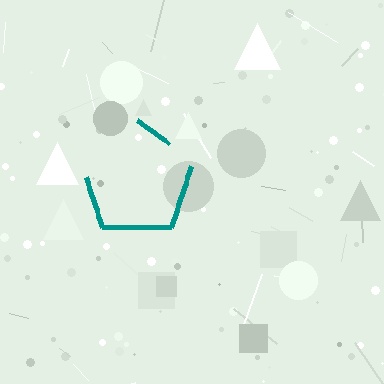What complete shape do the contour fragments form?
The contour fragments form a pentagon.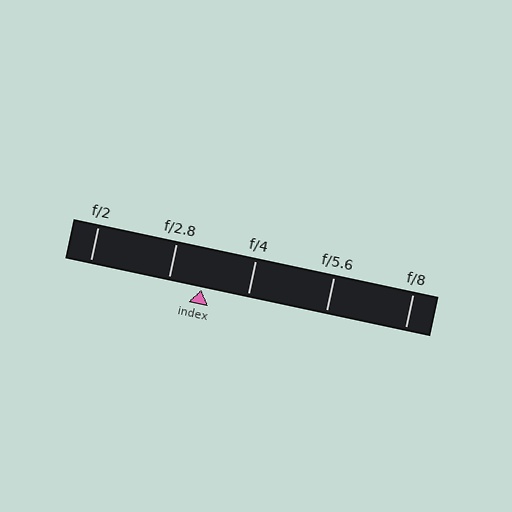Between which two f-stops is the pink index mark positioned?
The index mark is between f/2.8 and f/4.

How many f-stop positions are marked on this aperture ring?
There are 5 f-stop positions marked.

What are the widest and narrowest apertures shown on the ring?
The widest aperture shown is f/2 and the narrowest is f/8.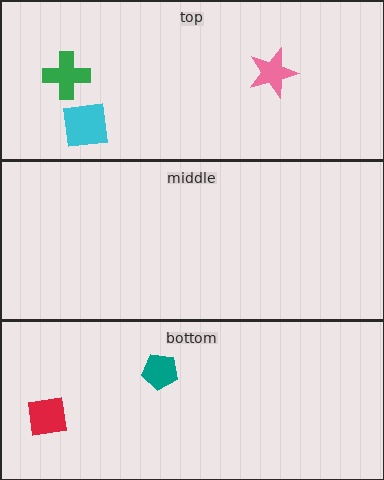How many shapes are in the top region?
3.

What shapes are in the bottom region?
The red square, the teal pentagon.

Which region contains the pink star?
The top region.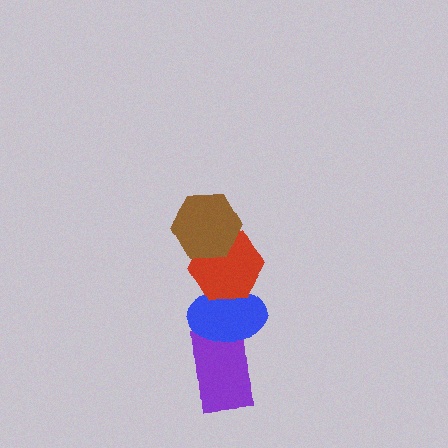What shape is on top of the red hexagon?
The brown hexagon is on top of the red hexagon.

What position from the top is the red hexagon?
The red hexagon is 2nd from the top.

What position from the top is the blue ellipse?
The blue ellipse is 3rd from the top.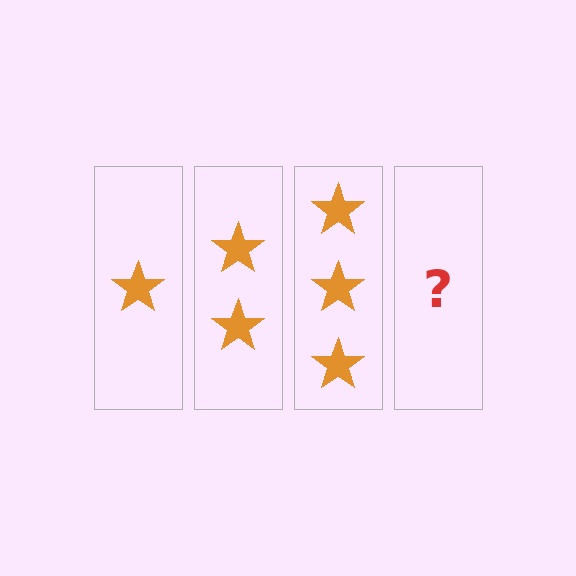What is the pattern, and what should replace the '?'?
The pattern is that each step adds one more star. The '?' should be 4 stars.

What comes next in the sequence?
The next element should be 4 stars.